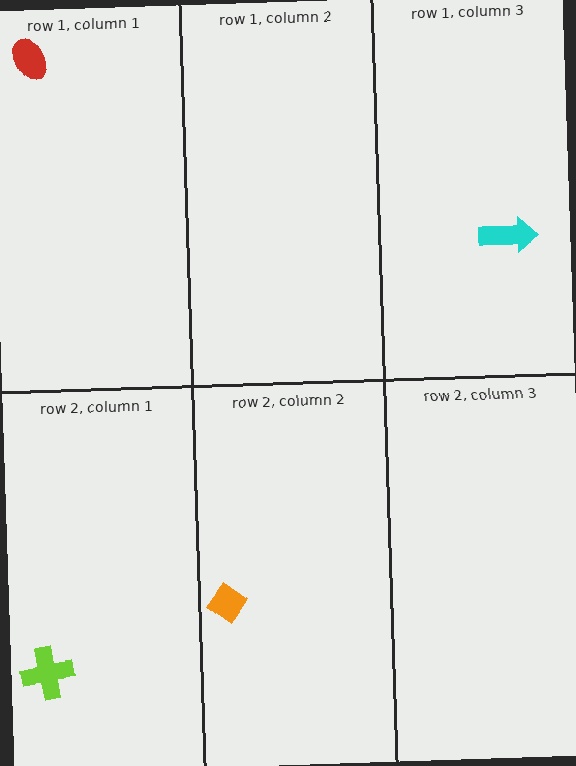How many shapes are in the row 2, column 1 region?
1.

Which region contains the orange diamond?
The row 2, column 2 region.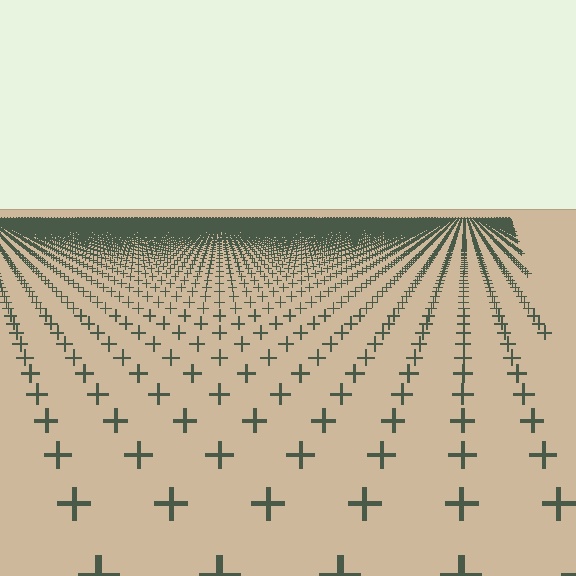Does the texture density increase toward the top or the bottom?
Density increases toward the top.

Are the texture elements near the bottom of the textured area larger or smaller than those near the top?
Larger. Near the bottom, elements are closer to the viewer and appear at a bigger on-screen size.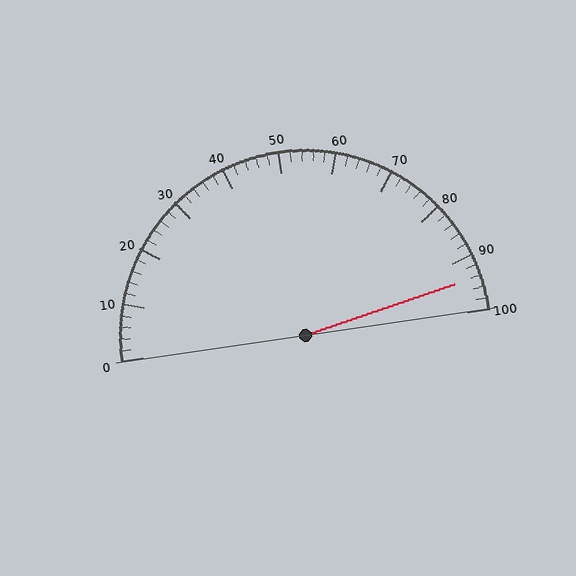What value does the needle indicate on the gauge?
The needle indicates approximately 94.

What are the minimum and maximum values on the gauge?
The gauge ranges from 0 to 100.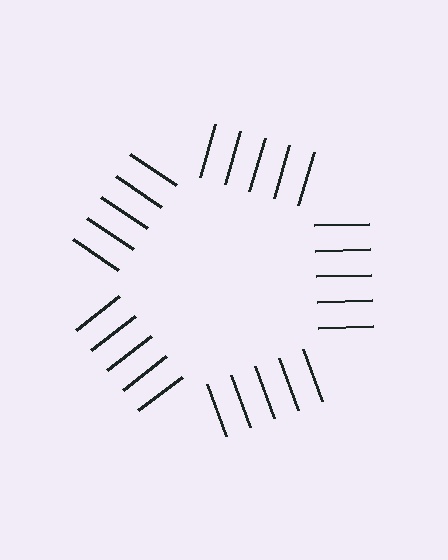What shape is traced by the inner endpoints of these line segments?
An illusory pentagon — the line segments terminate on its edges but no continuous stroke is drawn.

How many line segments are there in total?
25 — 5 along each of the 5 edges.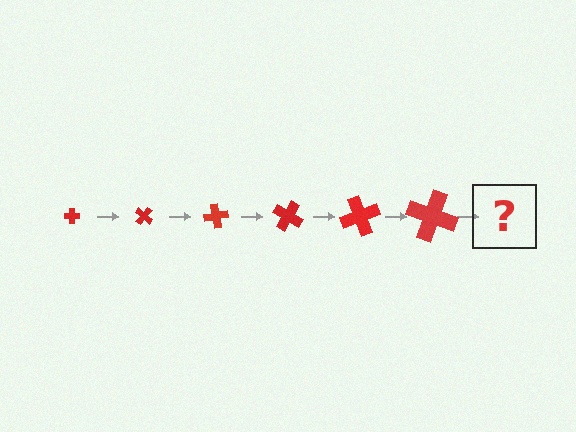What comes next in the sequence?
The next element should be a cross, larger than the previous one and rotated 240 degrees from the start.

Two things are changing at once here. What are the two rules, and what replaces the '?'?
The two rules are that the cross grows larger each step and it rotates 40 degrees each step. The '?' should be a cross, larger than the previous one and rotated 240 degrees from the start.